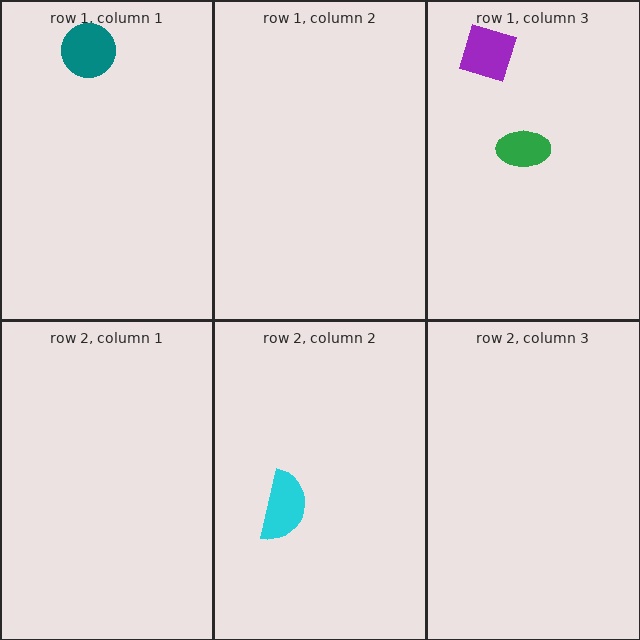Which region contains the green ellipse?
The row 1, column 3 region.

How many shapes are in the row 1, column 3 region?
2.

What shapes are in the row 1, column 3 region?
The green ellipse, the purple square.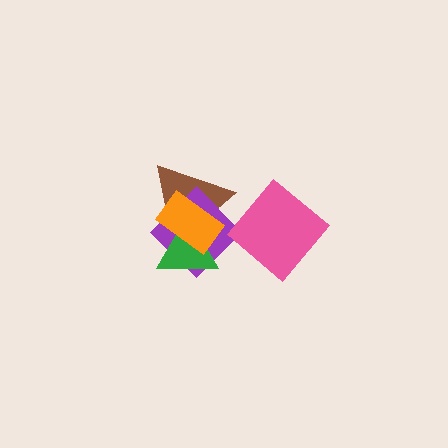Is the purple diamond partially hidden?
Yes, it is partially covered by another shape.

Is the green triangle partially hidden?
Yes, it is partially covered by another shape.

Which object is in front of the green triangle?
The orange rectangle is in front of the green triangle.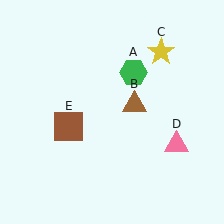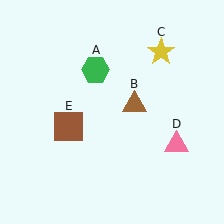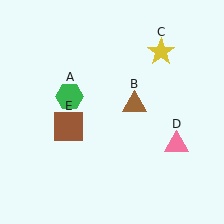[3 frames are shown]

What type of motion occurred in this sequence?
The green hexagon (object A) rotated counterclockwise around the center of the scene.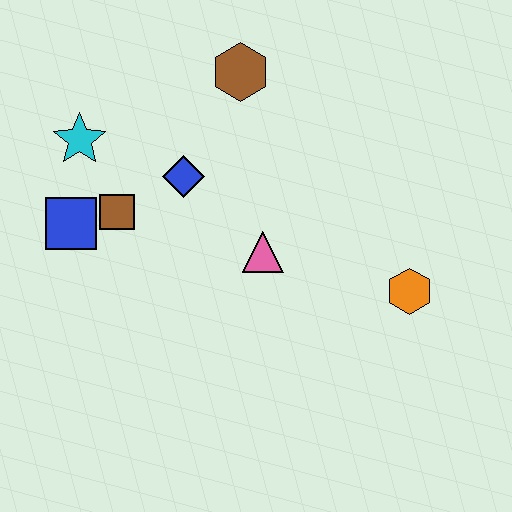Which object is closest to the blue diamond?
The brown square is closest to the blue diamond.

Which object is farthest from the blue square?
The orange hexagon is farthest from the blue square.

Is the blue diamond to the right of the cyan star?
Yes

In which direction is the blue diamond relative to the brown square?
The blue diamond is to the right of the brown square.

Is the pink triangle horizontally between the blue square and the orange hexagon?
Yes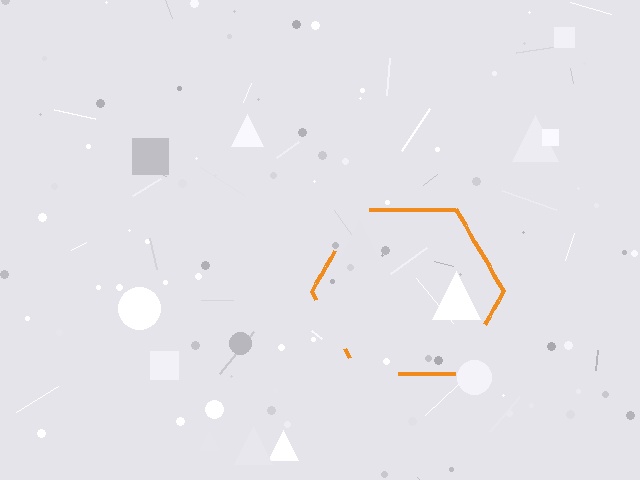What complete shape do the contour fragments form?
The contour fragments form a hexagon.